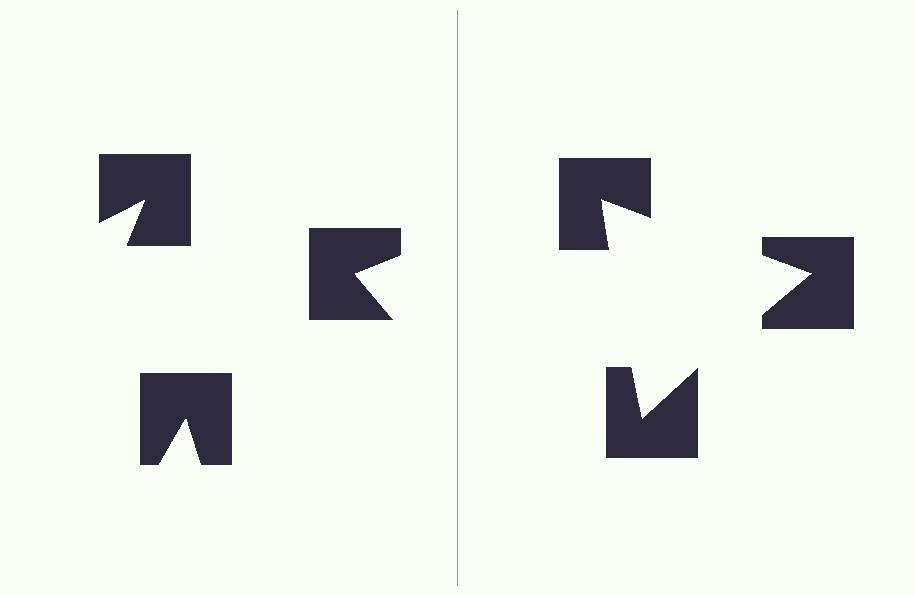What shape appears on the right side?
An illusory triangle.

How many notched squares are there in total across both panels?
6 — 3 on each side.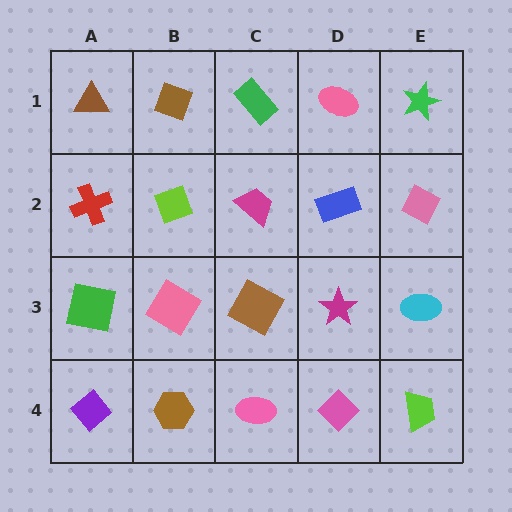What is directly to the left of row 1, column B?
A brown triangle.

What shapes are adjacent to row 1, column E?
A pink diamond (row 2, column E), a pink ellipse (row 1, column D).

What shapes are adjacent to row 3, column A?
A red cross (row 2, column A), a purple diamond (row 4, column A), a pink diamond (row 3, column B).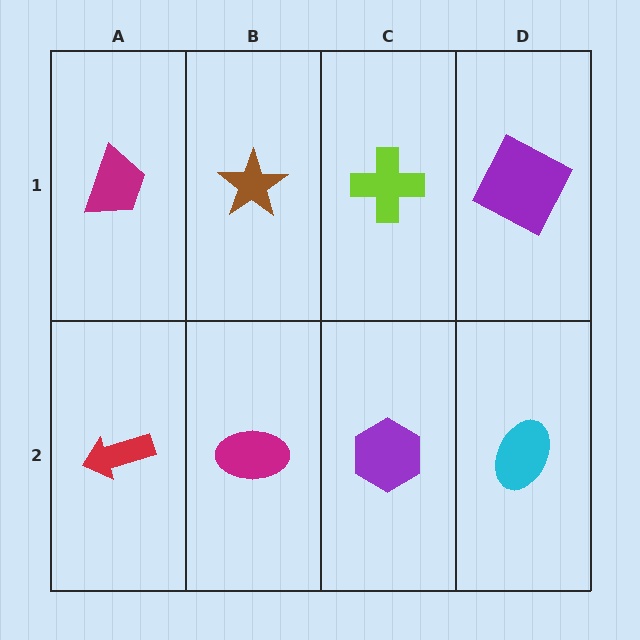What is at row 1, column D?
A purple square.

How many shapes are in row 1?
4 shapes.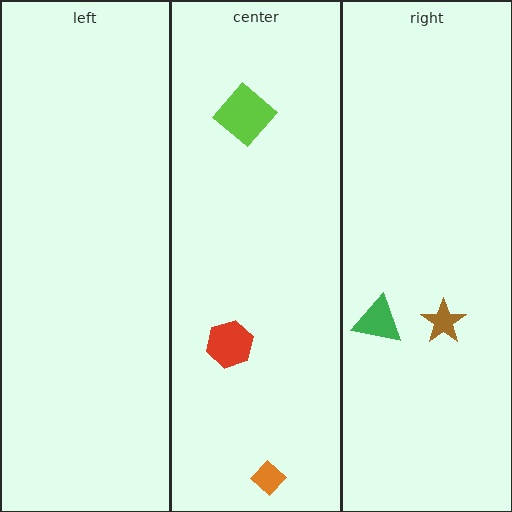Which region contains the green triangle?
The right region.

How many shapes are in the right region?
2.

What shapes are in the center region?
The red hexagon, the orange diamond, the lime diamond.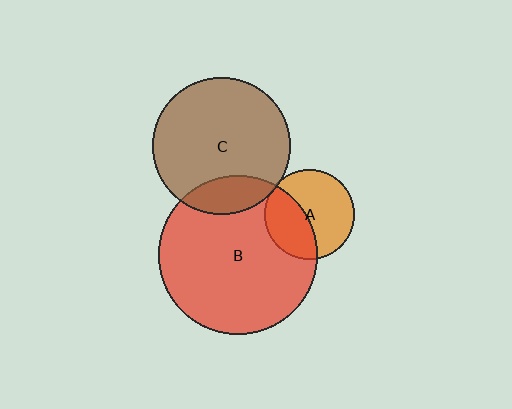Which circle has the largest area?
Circle B (red).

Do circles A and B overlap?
Yes.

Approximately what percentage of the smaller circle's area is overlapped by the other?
Approximately 40%.